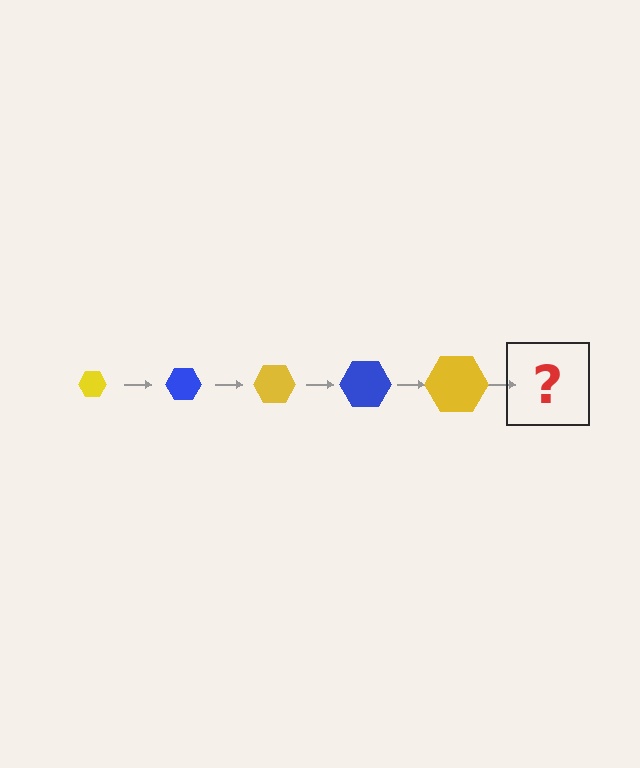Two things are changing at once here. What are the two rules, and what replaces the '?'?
The two rules are that the hexagon grows larger each step and the color cycles through yellow and blue. The '?' should be a blue hexagon, larger than the previous one.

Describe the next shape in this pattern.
It should be a blue hexagon, larger than the previous one.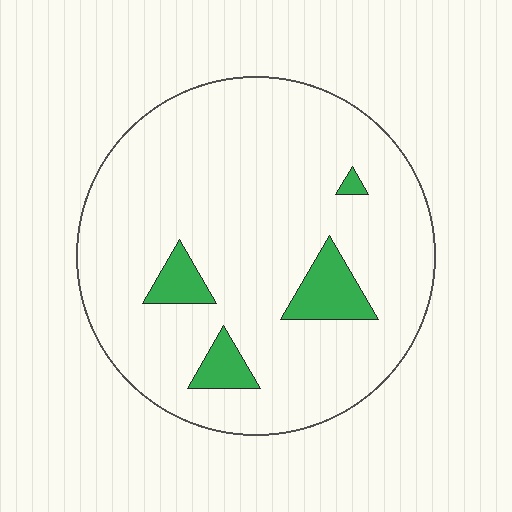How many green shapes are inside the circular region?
4.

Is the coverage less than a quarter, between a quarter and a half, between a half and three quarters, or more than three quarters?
Less than a quarter.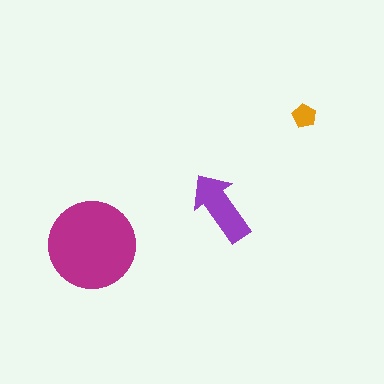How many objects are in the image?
There are 3 objects in the image.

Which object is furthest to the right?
The orange pentagon is rightmost.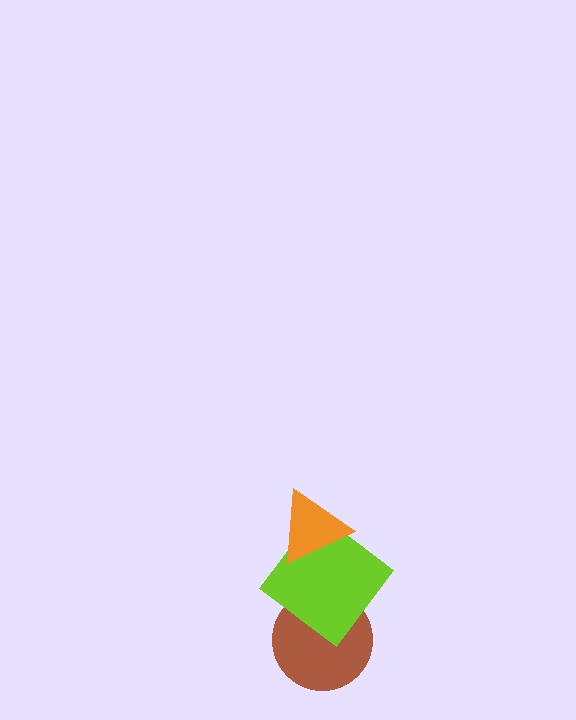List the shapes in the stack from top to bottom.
From top to bottom: the orange triangle, the lime diamond, the brown circle.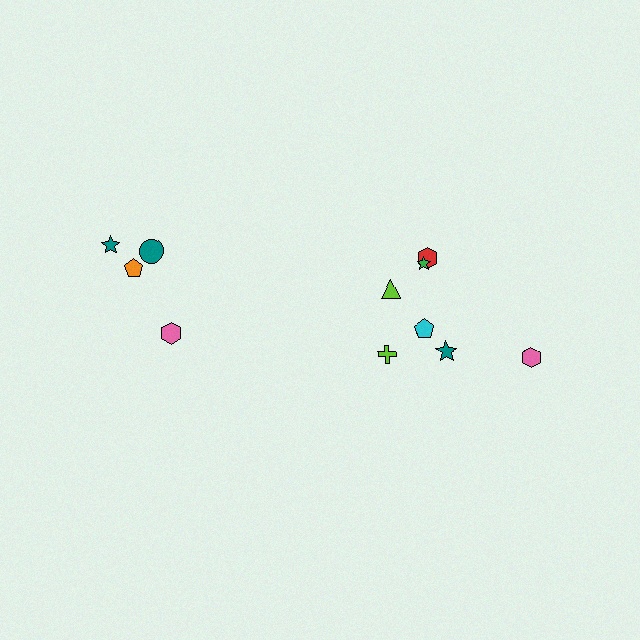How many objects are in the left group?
There are 4 objects.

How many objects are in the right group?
There are 7 objects.